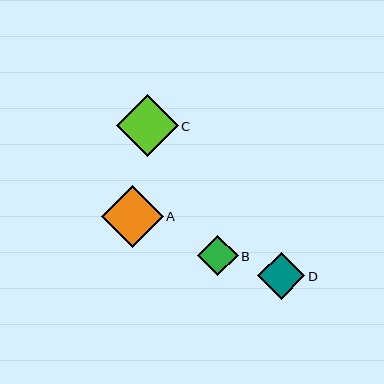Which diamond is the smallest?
Diamond B is the smallest with a size of approximately 40 pixels.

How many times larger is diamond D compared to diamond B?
Diamond D is approximately 1.2 times the size of diamond B.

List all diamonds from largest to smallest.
From largest to smallest: A, C, D, B.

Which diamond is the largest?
Diamond A is the largest with a size of approximately 62 pixels.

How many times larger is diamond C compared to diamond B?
Diamond C is approximately 1.5 times the size of diamond B.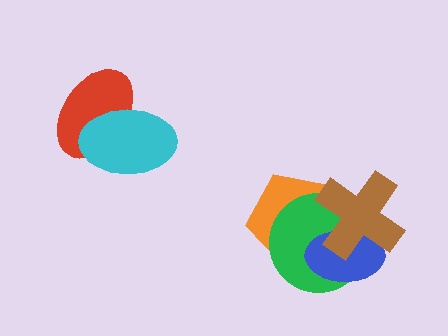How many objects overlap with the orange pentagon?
3 objects overlap with the orange pentagon.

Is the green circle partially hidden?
Yes, it is partially covered by another shape.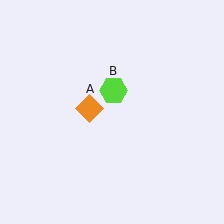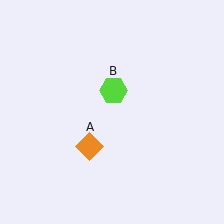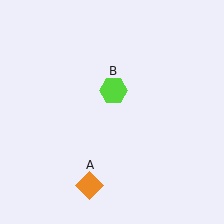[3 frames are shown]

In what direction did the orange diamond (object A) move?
The orange diamond (object A) moved down.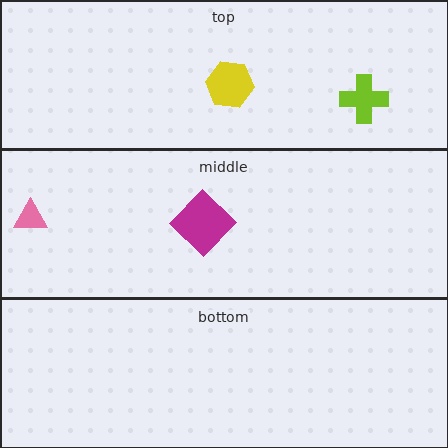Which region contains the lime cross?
The top region.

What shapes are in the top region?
The lime cross, the yellow hexagon.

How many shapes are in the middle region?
2.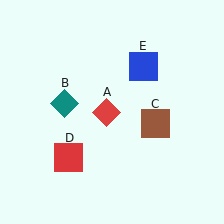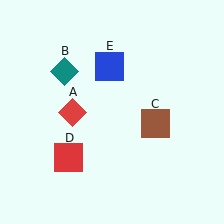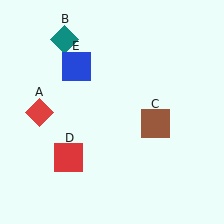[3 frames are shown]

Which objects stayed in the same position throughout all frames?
Brown square (object C) and red square (object D) remained stationary.